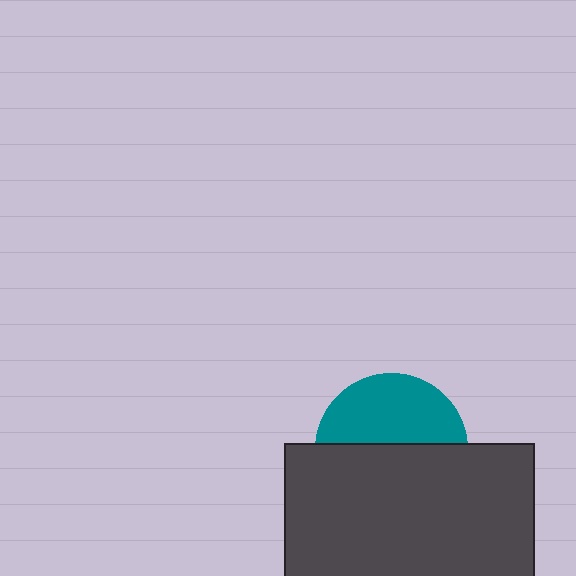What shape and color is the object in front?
The object in front is a dark gray rectangle.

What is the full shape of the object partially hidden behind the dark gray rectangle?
The partially hidden object is a teal circle.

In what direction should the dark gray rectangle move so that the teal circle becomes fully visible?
The dark gray rectangle should move down. That is the shortest direction to clear the overlap and leave the teal circle fully visible.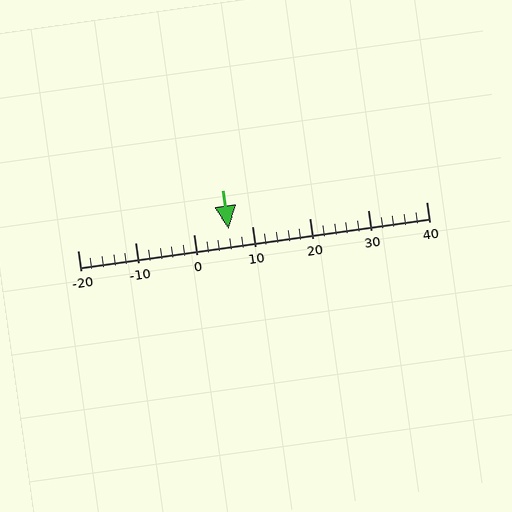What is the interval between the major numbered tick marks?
The major tick marks are spaced 10 units apart.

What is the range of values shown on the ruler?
The ruler shows values from -20 to 40.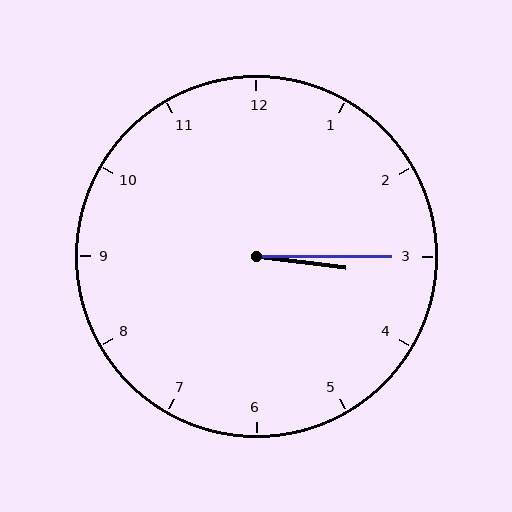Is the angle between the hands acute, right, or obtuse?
It is acute.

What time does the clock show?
3:15.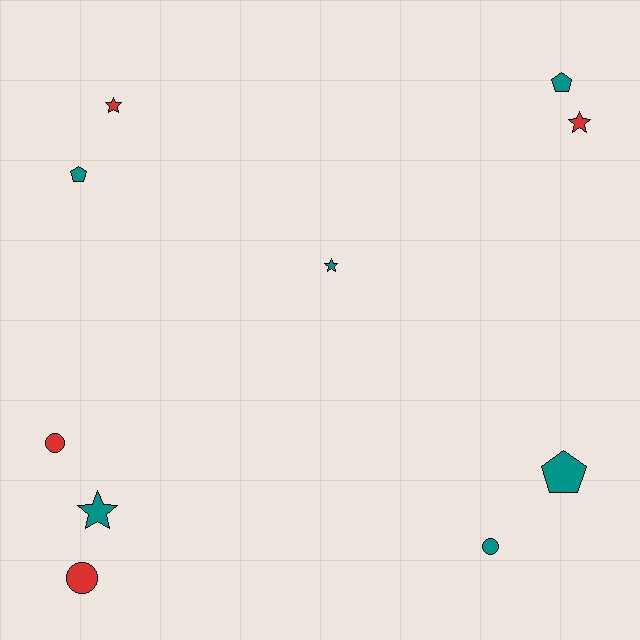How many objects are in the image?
There are 10 objects.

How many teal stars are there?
There are 2 teal stars.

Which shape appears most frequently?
Star, with 4 objects.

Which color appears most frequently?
Teal, with 6 objects.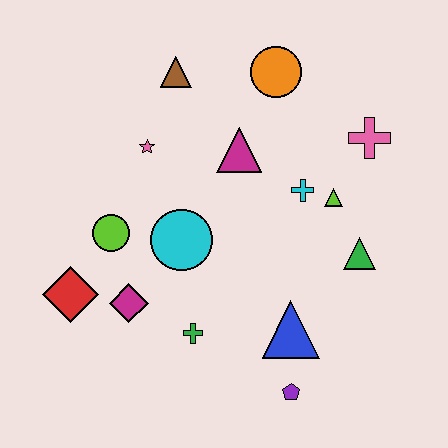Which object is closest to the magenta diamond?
The red diamond is closest to the magenta diamond.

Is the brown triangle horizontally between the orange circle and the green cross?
No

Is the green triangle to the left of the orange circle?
No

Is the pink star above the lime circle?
Yes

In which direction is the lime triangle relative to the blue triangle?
The lime triangle is above the blue triangle.